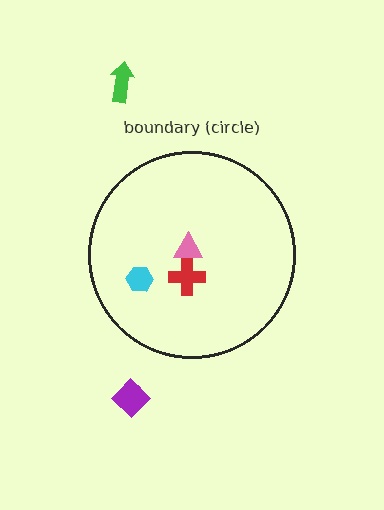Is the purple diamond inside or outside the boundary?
Outside.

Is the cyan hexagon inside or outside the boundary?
Inside.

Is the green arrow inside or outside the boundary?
Outside.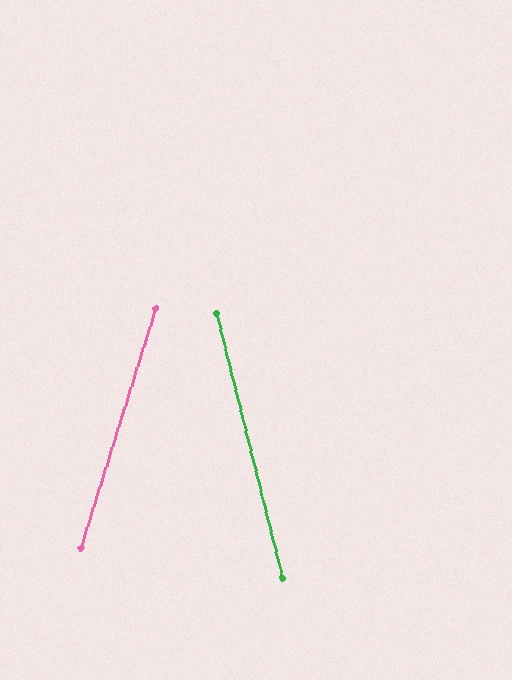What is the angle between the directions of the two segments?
Approximately 31 degrees.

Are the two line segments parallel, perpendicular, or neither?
Neither parallel nor perpendicular — they differ by about 31°.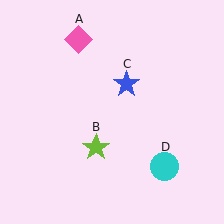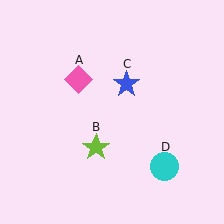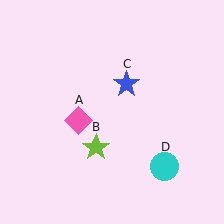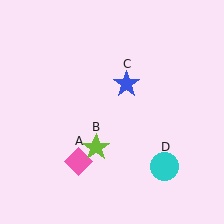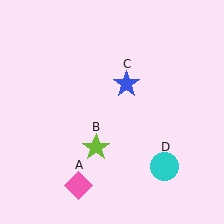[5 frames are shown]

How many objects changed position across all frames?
1 object changed position: pink diamond (object A).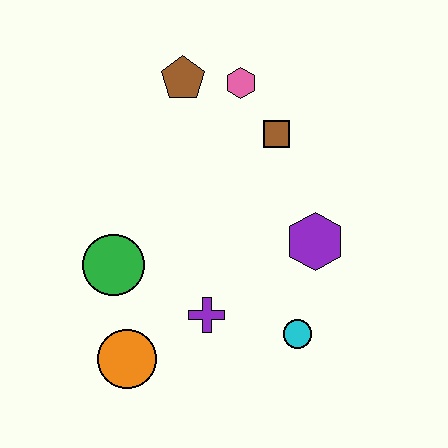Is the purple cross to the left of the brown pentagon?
No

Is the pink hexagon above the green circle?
Yes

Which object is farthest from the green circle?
The pink hexagon is farthest from the green circle.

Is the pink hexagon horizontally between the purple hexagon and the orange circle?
Yes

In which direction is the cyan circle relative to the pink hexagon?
The cyan circle is below the pink hexagon.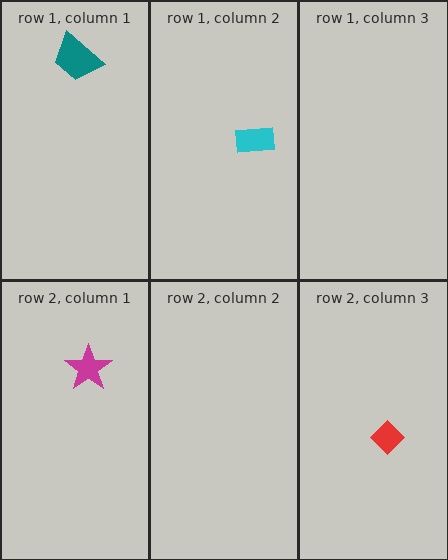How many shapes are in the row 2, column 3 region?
1.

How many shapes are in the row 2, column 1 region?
1.